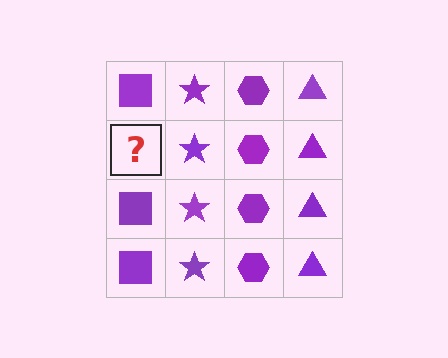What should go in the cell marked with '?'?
The missing cell should contain a purple square.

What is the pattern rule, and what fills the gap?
The rule is that each column has a consistent shape. The gap should be filled with a purple square.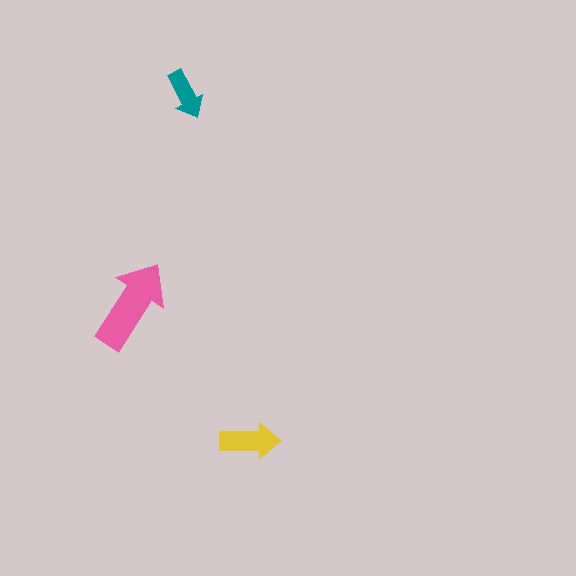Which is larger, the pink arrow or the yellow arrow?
The pink one.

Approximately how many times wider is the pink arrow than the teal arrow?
About 2 times wider.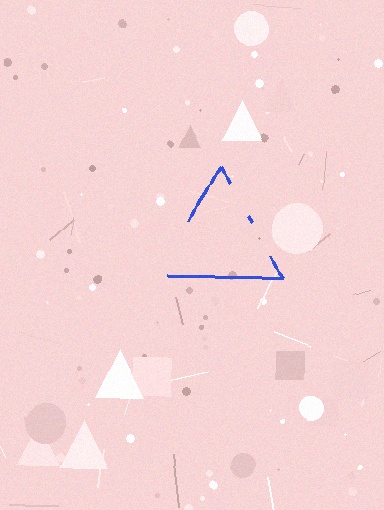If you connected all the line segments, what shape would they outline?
They would outline a triangle.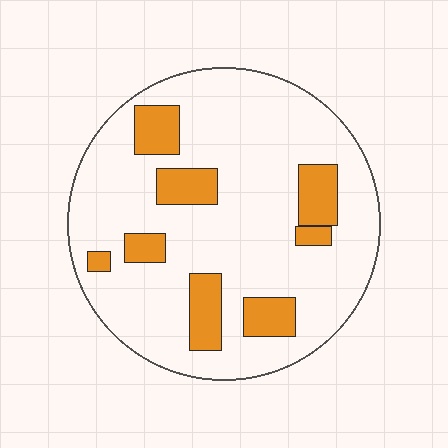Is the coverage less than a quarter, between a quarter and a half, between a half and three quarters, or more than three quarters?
Less than a quarter.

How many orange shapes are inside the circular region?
8.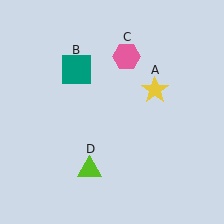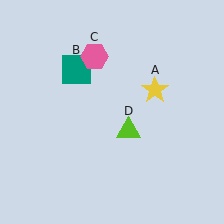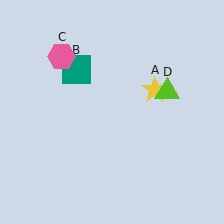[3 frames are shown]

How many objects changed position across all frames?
2 objects changed position: pink hexagon (object C), lime triangle (object D).